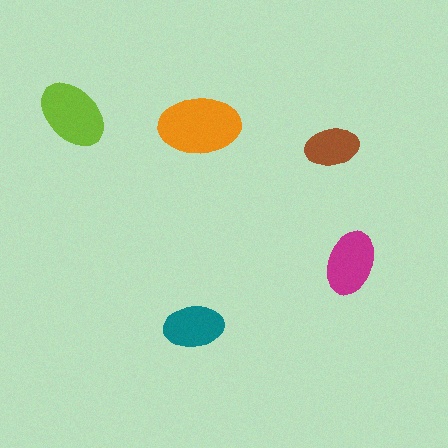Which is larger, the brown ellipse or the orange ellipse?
The orange one.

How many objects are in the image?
There are 5 objects in the image.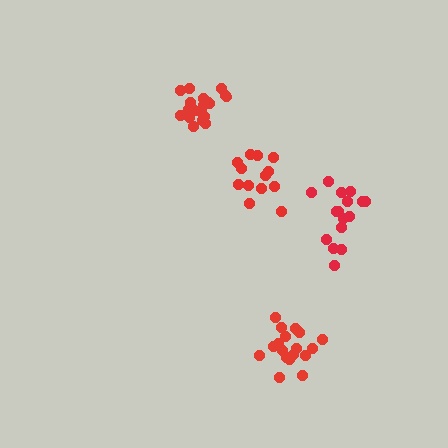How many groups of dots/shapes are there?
There are 4 groups.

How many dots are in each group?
Group 1: 13 dots, Group 2: 19 dots, Group 3: 16 dots, Group 4: 18 dots (66 total).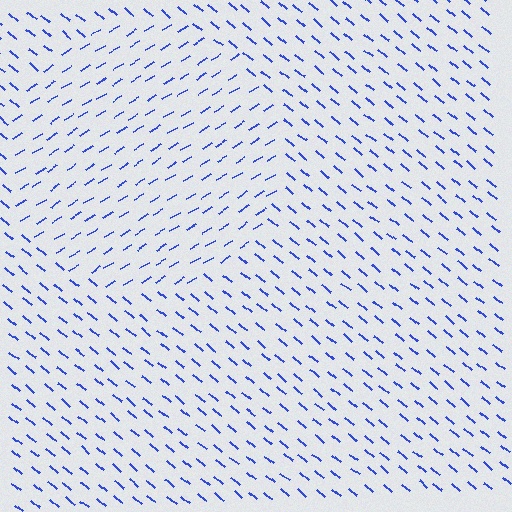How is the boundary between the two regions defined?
The boundary is defined purely by a change in line orientation (approximately 71 degrees difference). All lines are the same color and thickness.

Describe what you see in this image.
The image is filled with small blue line segments. A circle region in the image has lines oriented differently from the surrounding lines, creating a visible texture boundary.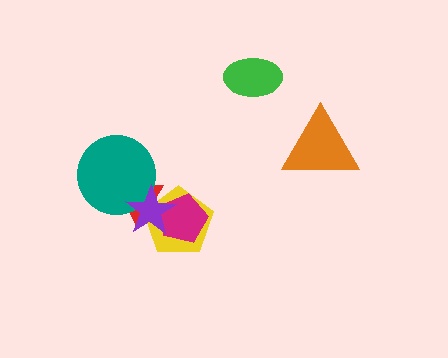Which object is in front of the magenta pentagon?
The purple star is in front of the magenta pentagon.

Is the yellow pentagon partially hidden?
Yes, it is partially covered by another shape.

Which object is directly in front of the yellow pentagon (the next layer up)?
The magenta pentagon is directly in front of the yellow pentagon.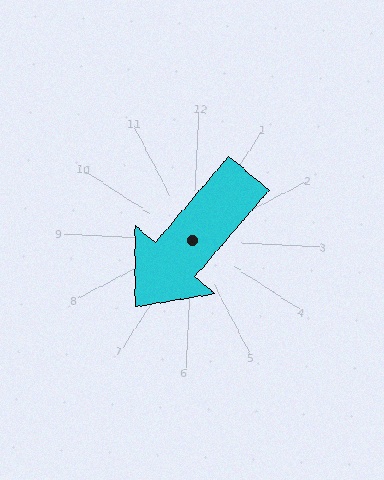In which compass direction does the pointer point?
Southwest.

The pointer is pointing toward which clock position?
Roughly 7 o'clock.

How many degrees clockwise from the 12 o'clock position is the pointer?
Approximately 218 degrees.